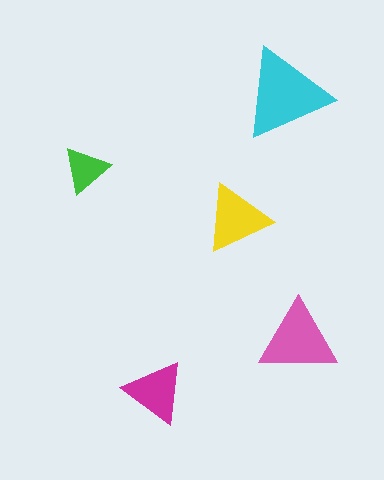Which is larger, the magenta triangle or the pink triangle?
The pink one.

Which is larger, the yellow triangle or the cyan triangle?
The cyan one.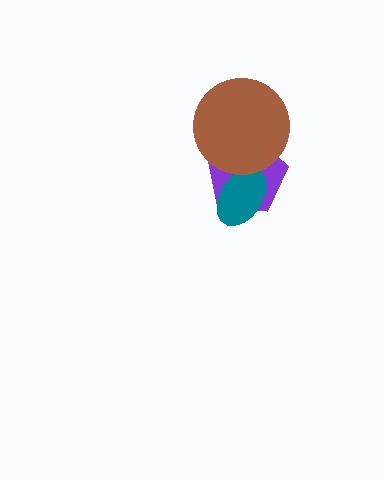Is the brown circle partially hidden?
No, no other shape covers it.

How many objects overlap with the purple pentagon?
2 objects overlap with the purple pentagon.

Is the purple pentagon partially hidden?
Yes, it is partially covered by another shape.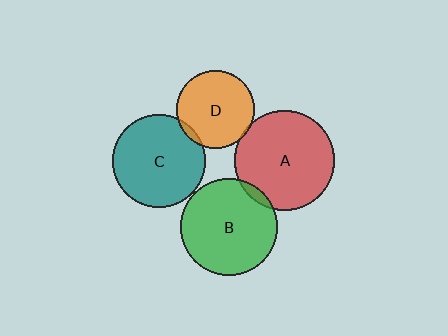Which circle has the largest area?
Circle A (red).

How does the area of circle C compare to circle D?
Approximately 1.4 times.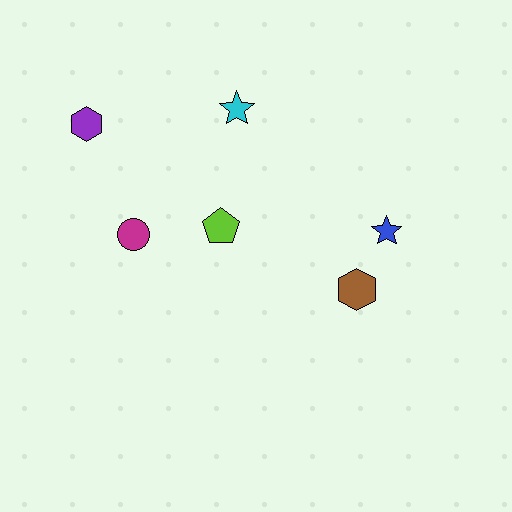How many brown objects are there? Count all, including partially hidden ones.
There is 1 brown object.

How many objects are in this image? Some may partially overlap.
There are 6 objects.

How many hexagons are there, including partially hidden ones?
There are 2 hexagons.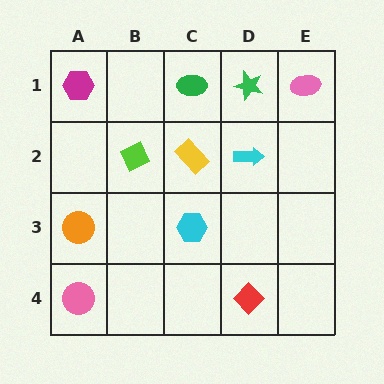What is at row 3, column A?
An orange circle.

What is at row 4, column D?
A red diamond.